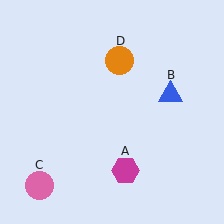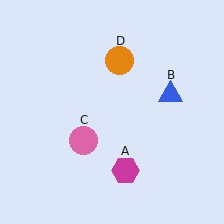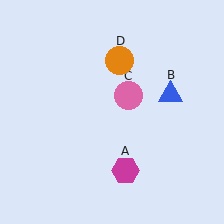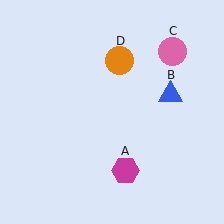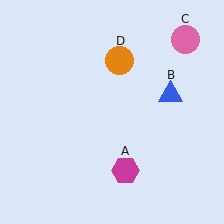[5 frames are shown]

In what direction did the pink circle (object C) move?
The pink circle (object C) moved up and to the right.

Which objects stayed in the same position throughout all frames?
Magenta hexagon (object A) and blue triangle (object B) and orange circle (object D) remained stationary.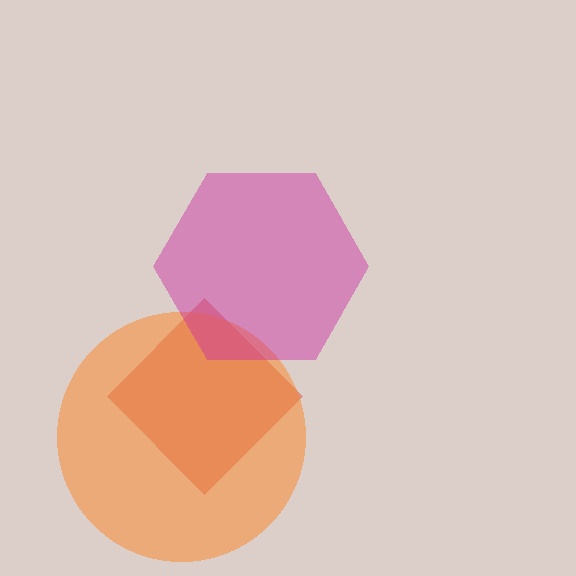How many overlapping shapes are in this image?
There are 3 overlapping shapes in the image.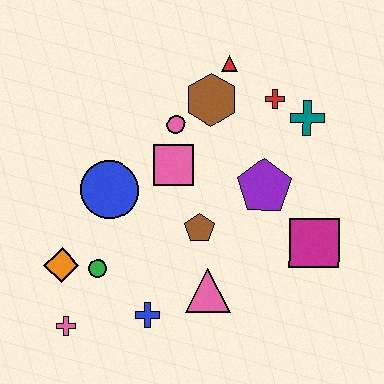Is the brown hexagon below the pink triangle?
No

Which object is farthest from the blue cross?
The red triangle is farthest from the blue cross.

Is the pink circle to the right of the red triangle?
No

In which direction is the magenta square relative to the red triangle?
The magenta square is below the red triangle.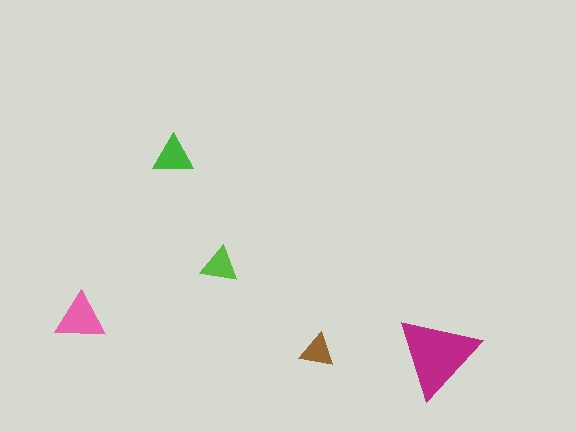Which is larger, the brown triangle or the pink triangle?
The pink one.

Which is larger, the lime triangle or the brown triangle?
The lime one.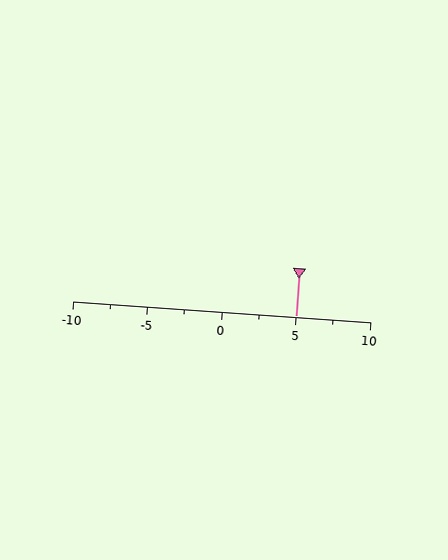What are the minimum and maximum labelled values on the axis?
The axis runs from -10 to 10.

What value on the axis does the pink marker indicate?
The marker indicates approximately 5.